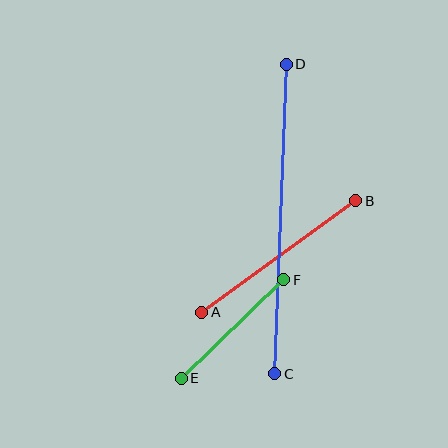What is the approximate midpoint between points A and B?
The midpoint is at approximately (279, 256) pixels.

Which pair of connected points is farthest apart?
Points C and D are farthest apart.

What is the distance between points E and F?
The distance is approximately 142 pixels.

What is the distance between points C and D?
The distance is approximately 310 pixels.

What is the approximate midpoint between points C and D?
The midpoint is at approximately (280, 219) pixels.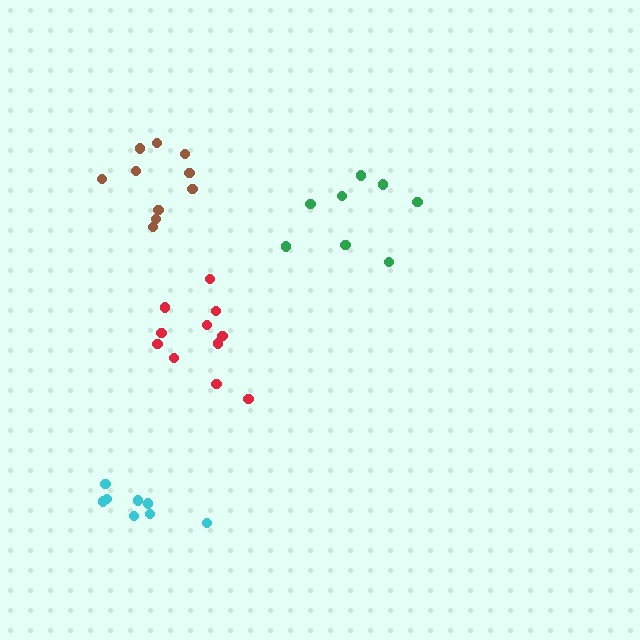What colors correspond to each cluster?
The clusters are colored: brown, red, cyan, green.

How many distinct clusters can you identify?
There are 4 distinct clusters.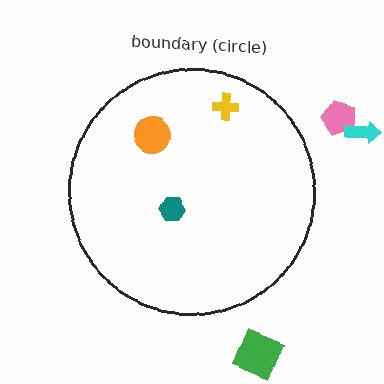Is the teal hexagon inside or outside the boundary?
Inside.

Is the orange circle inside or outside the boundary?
Inside.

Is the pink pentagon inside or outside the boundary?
Outside.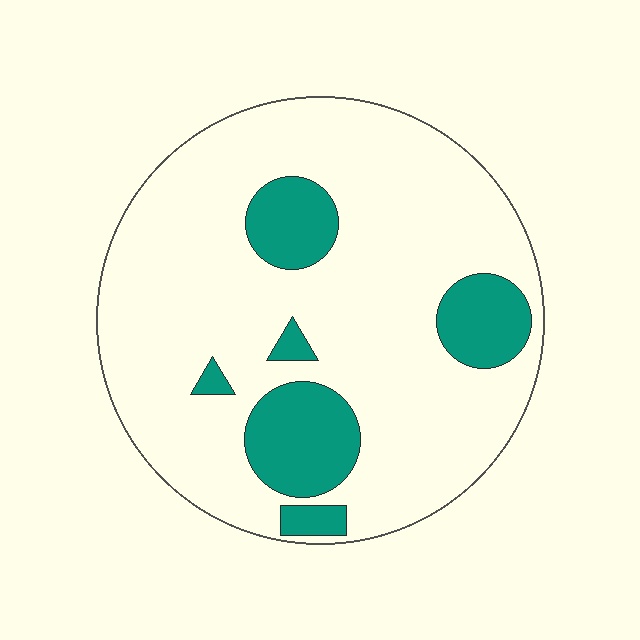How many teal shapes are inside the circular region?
6.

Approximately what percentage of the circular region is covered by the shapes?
Approximately 20%.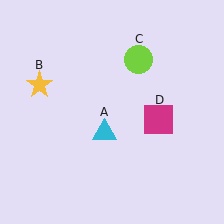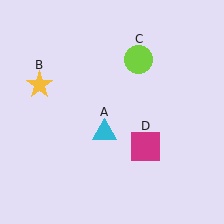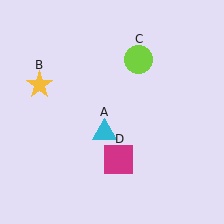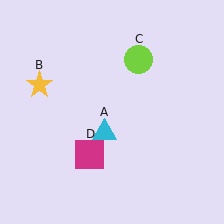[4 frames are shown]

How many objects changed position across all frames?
1 object changed position: magenta square (object D).